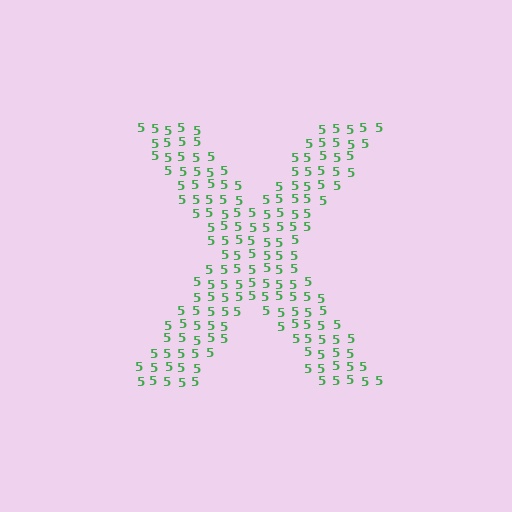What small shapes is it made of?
It is made of small digit 5's.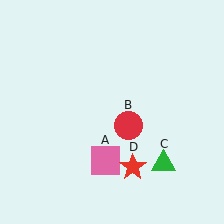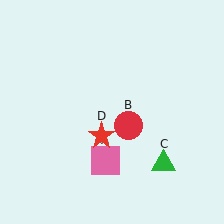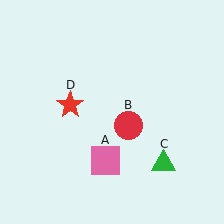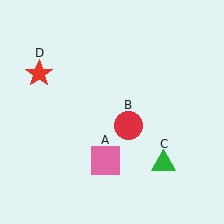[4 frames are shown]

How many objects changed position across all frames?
1 object changed position: red star (object D).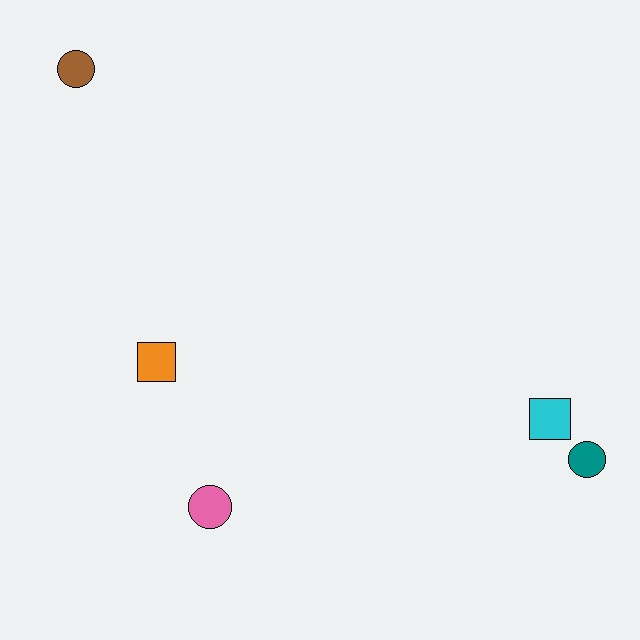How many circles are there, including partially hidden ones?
There are 3 circles.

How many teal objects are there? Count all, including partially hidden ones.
There is 1 teal object.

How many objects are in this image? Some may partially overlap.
There are 5 objects.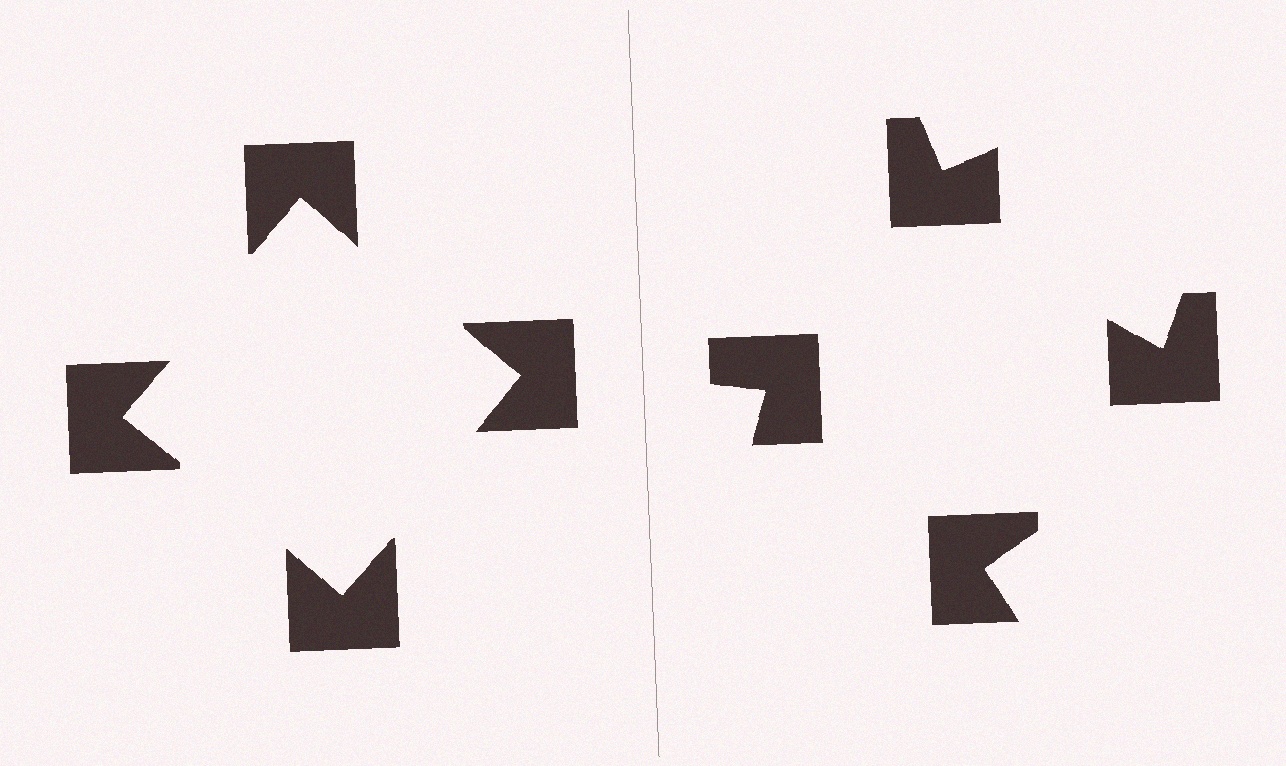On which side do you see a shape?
An illusory square appears on the left side. On the right side the wedge cuts are rotated, so no coherent shape forms.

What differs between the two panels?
The notched squares are positioned identically on both sides; only the wedge orientations differ. On the left they align to a square; on the right they are misaligned.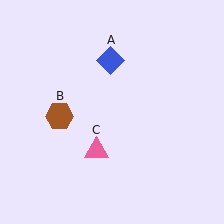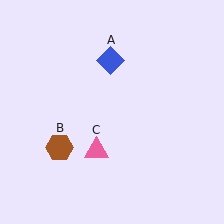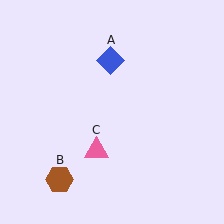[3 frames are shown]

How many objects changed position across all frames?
1 object changed position: brown hexagon (object B).